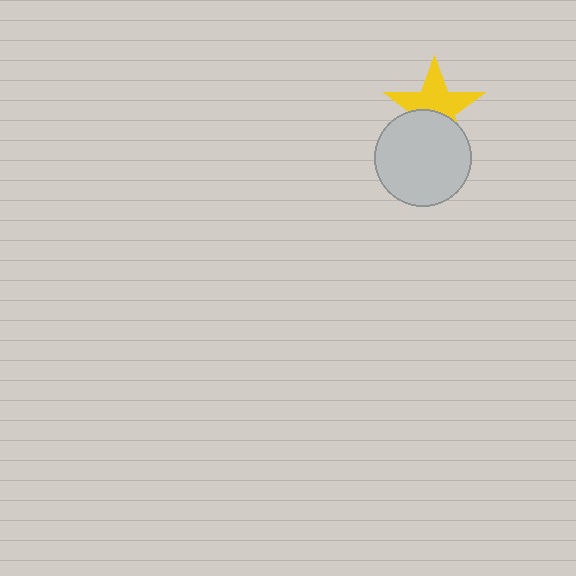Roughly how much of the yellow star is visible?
About half of it is visible (roughly 59%).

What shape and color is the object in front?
The object in front is a light gray circle.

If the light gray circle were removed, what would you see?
You would see the complete yellow star.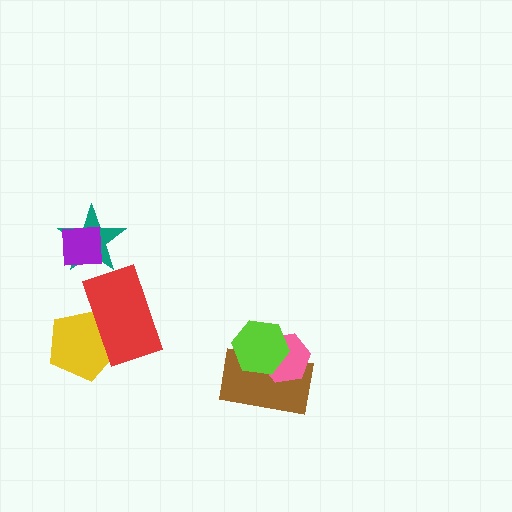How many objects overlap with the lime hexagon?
2 objects overlap with the lime hexagon.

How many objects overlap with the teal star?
1 object overlaps with the teal star.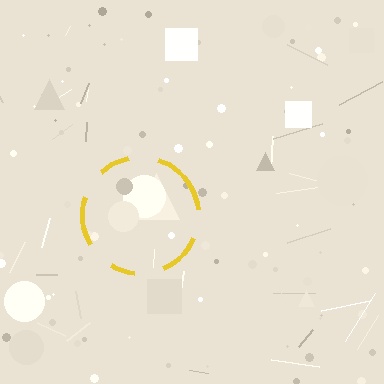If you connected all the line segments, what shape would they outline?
They would outline a circle.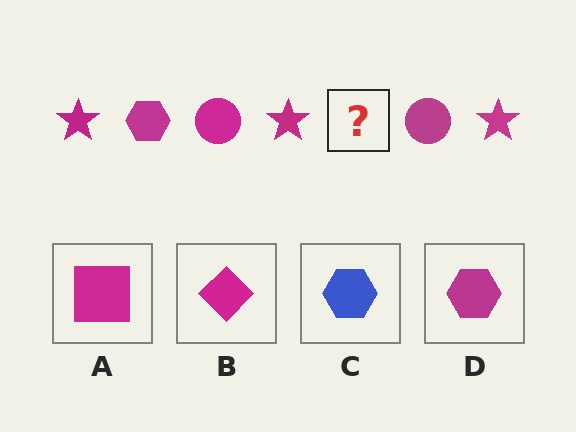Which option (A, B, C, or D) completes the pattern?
D.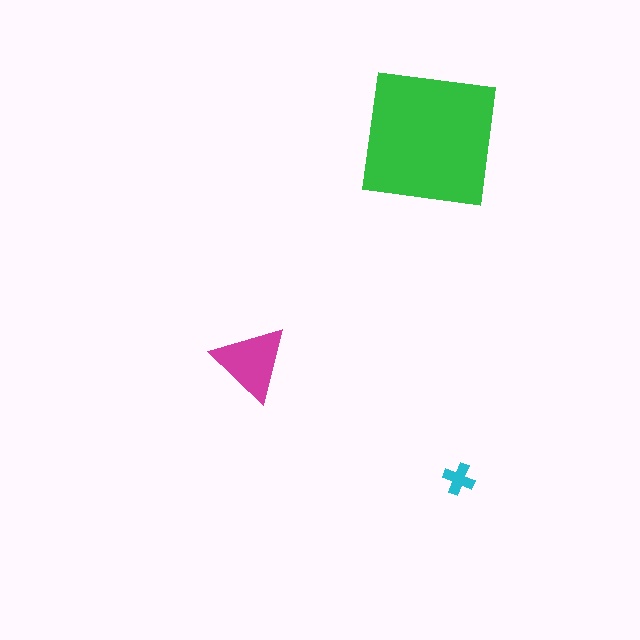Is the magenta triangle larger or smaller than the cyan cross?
Larger.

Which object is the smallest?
The cyan cross.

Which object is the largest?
The green square.